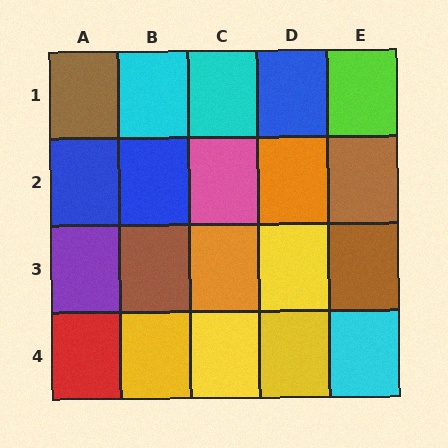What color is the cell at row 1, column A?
Brown.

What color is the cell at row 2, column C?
Pink.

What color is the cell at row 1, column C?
Cyan.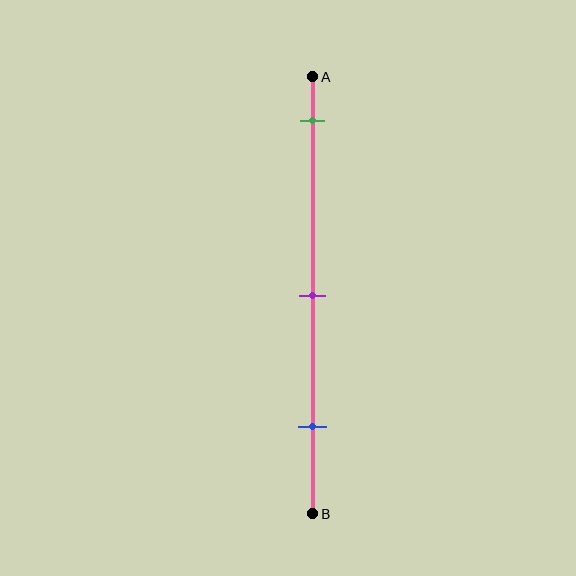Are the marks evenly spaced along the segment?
Yes, the marks are approximately evenly spaced.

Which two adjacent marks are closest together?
The purple and blue marks are the closest adjacent pair.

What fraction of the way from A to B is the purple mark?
The purple mark is approximately 50% (0.5) of the way from A to B.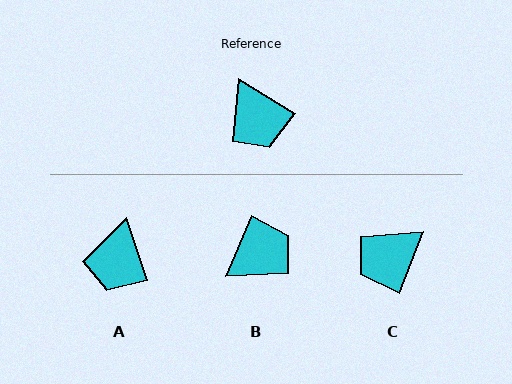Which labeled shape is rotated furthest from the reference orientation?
B, about 99 degrees away.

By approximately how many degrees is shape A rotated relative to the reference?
Approximately 40 degrees clockwise.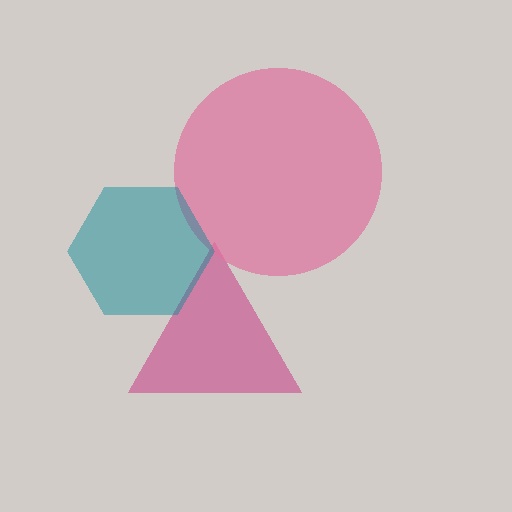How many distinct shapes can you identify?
There are 3 distinct shapes: a magenta triangle, a pink circle, a teal hexagon.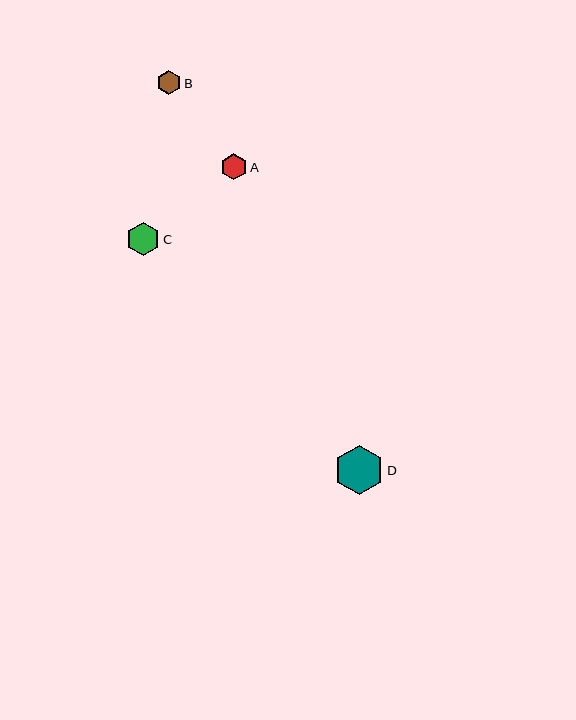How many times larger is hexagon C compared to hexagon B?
Hexagon C is approximately 1.3 times the size of hexagon B.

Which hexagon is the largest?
Hexagon D is the largest with a size of approximately 50 pixels.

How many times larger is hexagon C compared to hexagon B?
Hexagon C is approximately 1.3 times the size of hexagon B.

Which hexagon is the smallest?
Hexagon B is the smallest with a size of approximately 25 pixels.